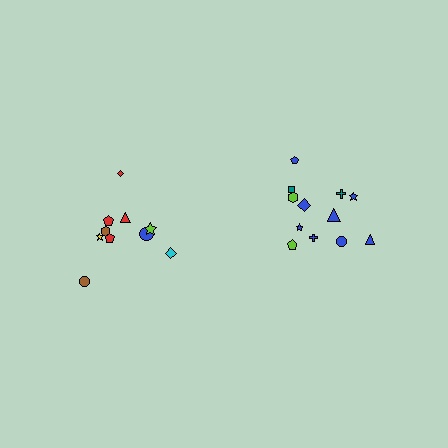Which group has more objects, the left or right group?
The right group.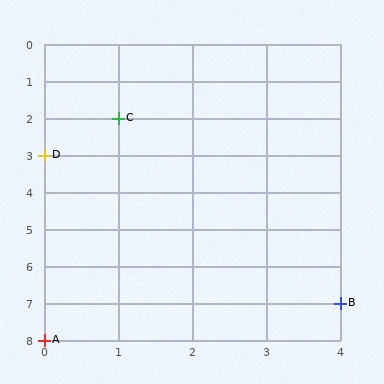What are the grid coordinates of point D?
Point D is at grid coordinates (0, 3).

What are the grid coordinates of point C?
Point C is at grid coordinates (1, 2).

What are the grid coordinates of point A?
Point A is at grid coordinates (0, 8).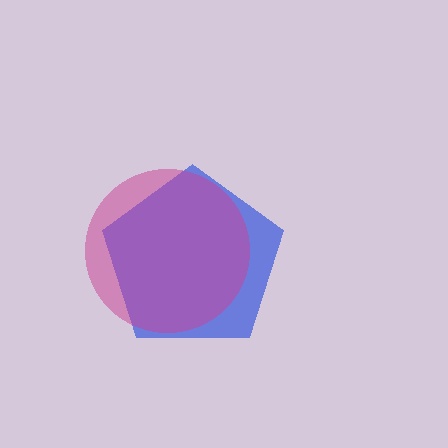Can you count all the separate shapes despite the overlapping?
Yes, there are 2 separate shapes.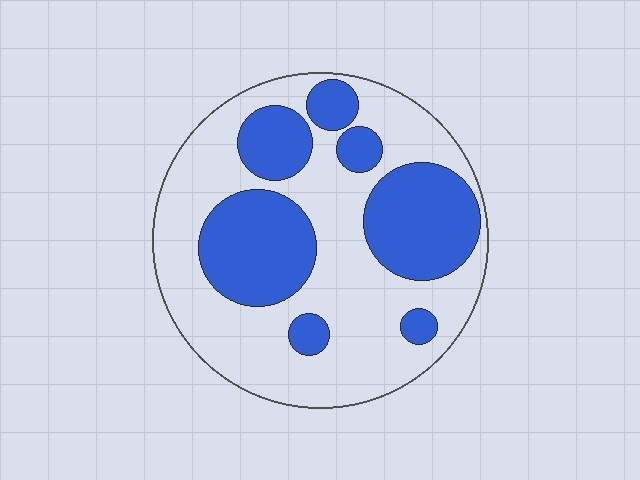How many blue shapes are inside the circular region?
7.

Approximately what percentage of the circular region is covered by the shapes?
Approximately 35%.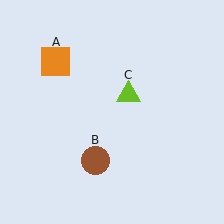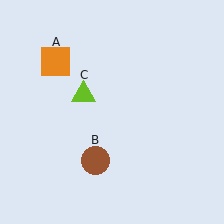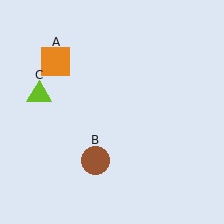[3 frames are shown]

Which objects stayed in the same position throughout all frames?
Orange square (object A) and brown circle (object B) remained stationary.